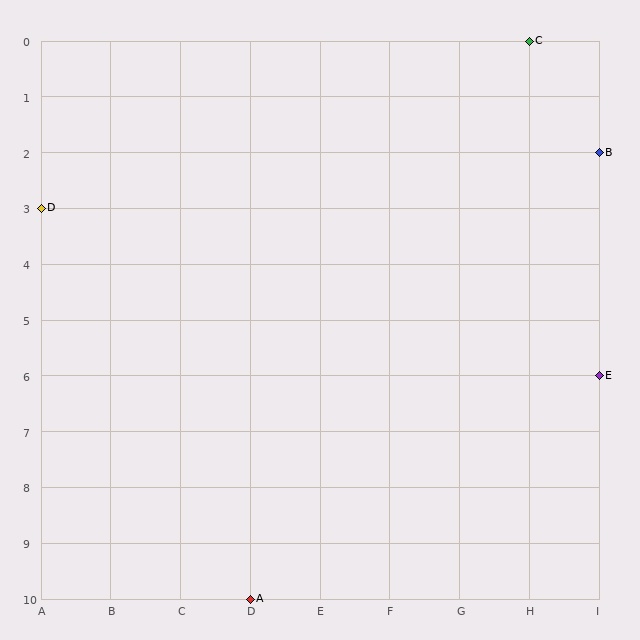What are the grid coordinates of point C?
Point C is at grid coordinates (H, 0).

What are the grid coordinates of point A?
Point A is at grid coordinates (D, 10).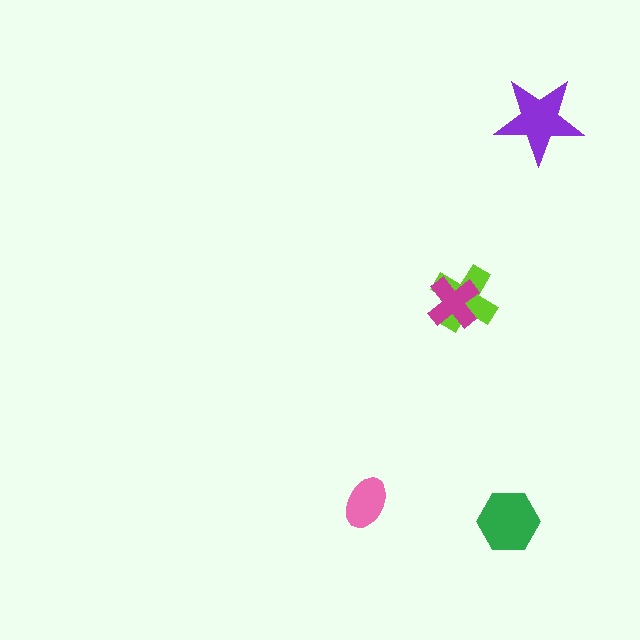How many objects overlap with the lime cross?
1 object overlaps with the lime cross.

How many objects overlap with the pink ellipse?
0 objects overlap with the pink ellipse.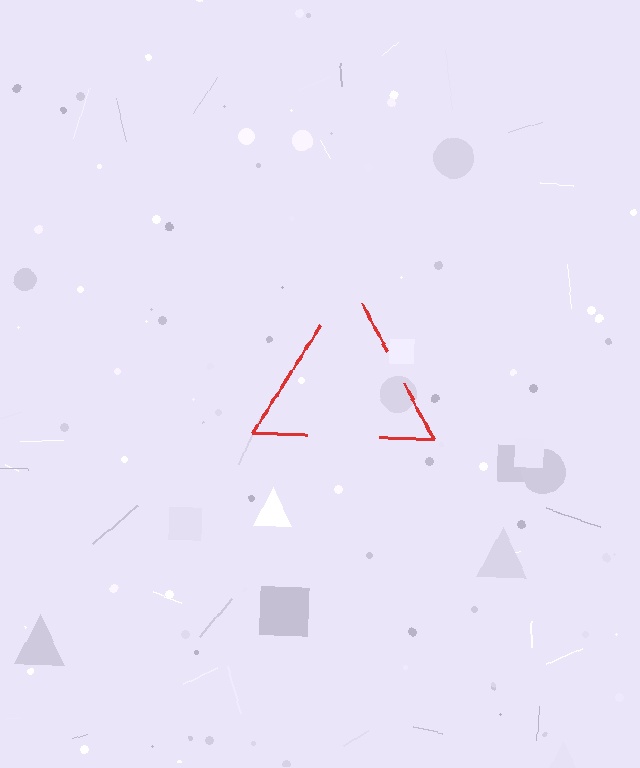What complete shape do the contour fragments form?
The contour fragments form a triangle.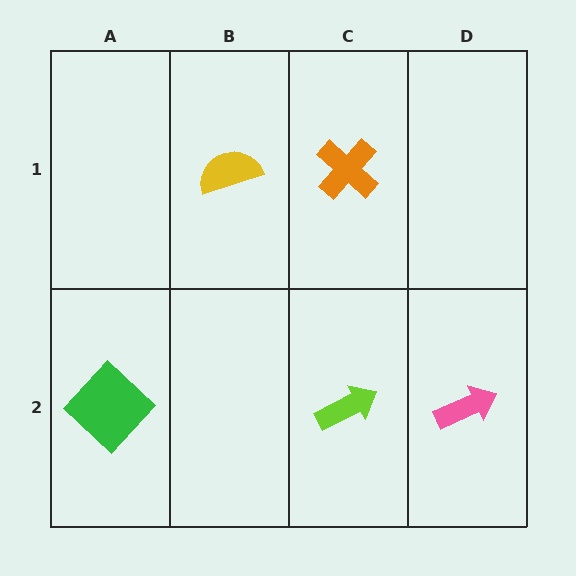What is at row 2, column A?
A green diamond.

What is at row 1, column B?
A yellow semicircle.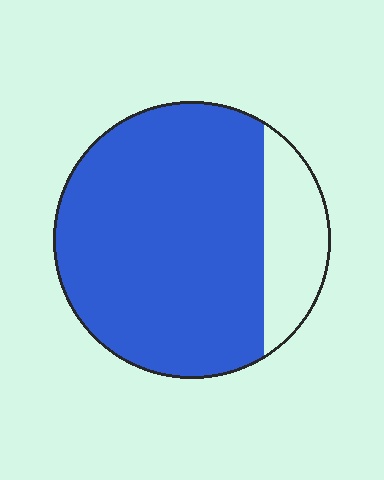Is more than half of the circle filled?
Yes.